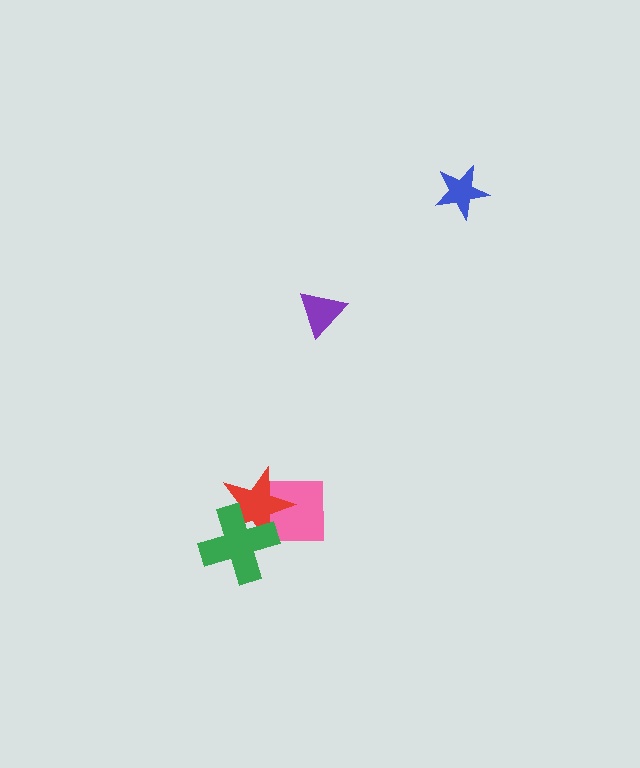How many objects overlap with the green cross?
2 objects overlap with the green cross.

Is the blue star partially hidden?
No, no other shape covers it.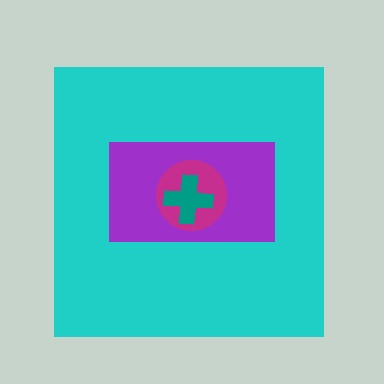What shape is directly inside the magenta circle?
The teal cross.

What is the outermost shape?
The cyan square.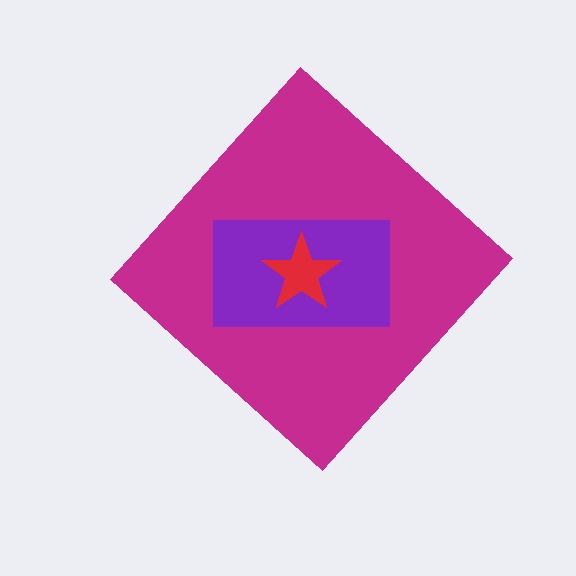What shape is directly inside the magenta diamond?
The purple rectangle.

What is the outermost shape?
The magenta diamond.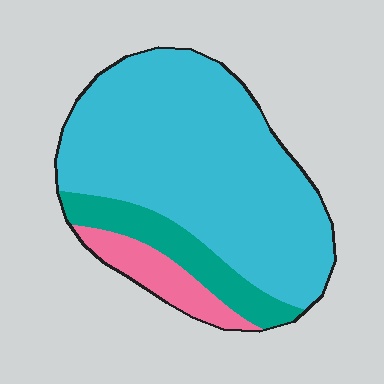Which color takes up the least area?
Pink, at roughly 10%.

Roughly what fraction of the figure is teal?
Teal covers about 15% of the figure.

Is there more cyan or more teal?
Cyan.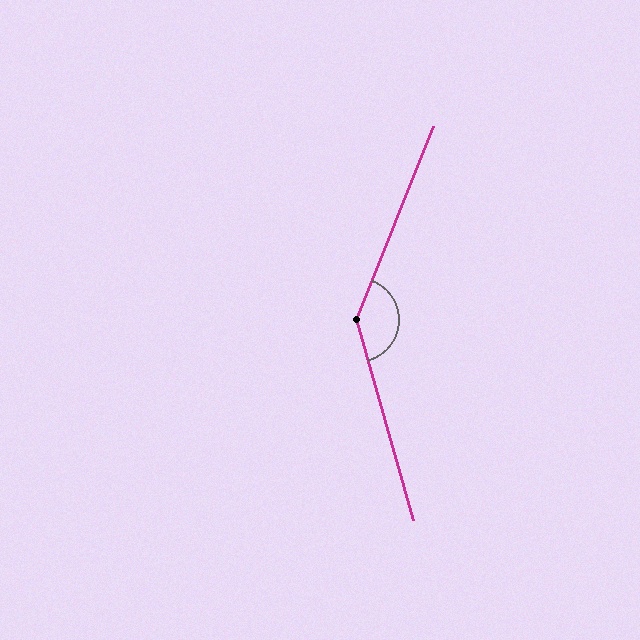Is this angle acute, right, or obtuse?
It is obtuse.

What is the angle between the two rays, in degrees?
Approximately 143 degrees.